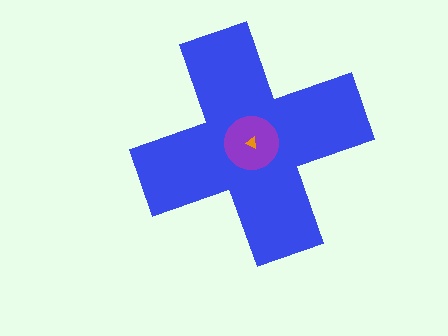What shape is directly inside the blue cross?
The purple circle.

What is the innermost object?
The orange triangle.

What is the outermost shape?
The blue cross.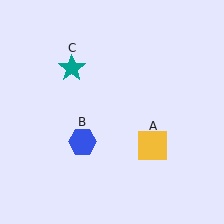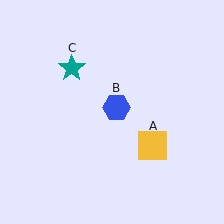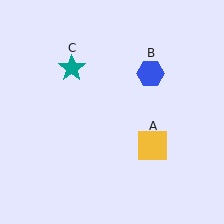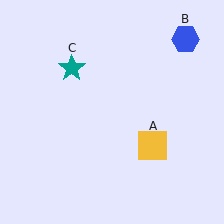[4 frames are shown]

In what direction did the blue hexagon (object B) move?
The blue hexagon (object B) moved up and to the right.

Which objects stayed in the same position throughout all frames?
Yellow square (object A) and teal star (object C) remained stationary.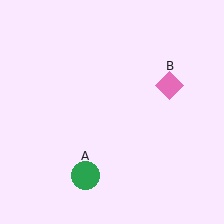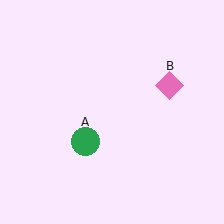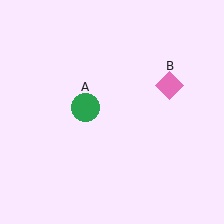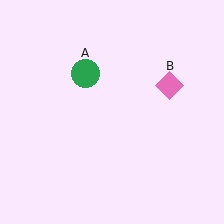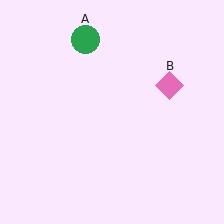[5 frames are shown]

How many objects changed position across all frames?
1 object changed position: green circle (object A).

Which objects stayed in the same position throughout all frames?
Pink diamond (object B) remained stationary.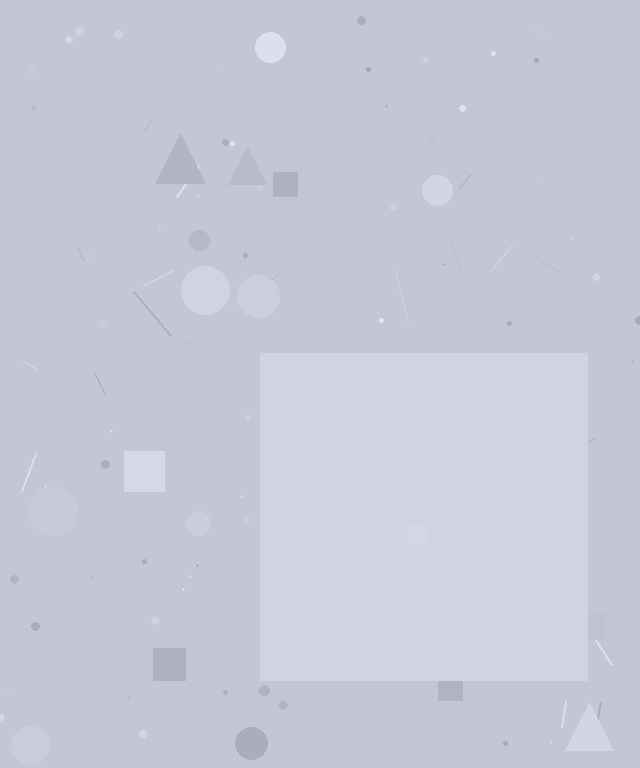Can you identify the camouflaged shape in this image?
The camouflaged shape is a square.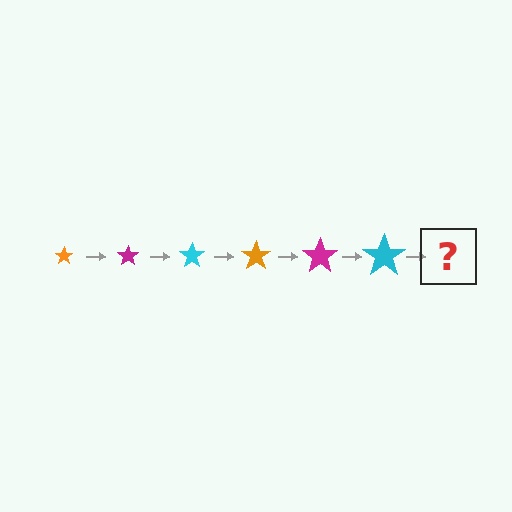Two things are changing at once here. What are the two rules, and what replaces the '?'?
The two rules are that the star grows larger each step and the color cycles through orange, magenta, and cyan. The '?' should be an orange star, larger than the previous one.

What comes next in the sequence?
The next element should be an orange star, larger than the previous one.